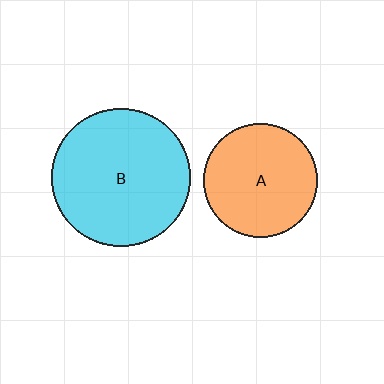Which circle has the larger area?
Circle B (cyan).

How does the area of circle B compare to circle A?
Approximately 1.5 times.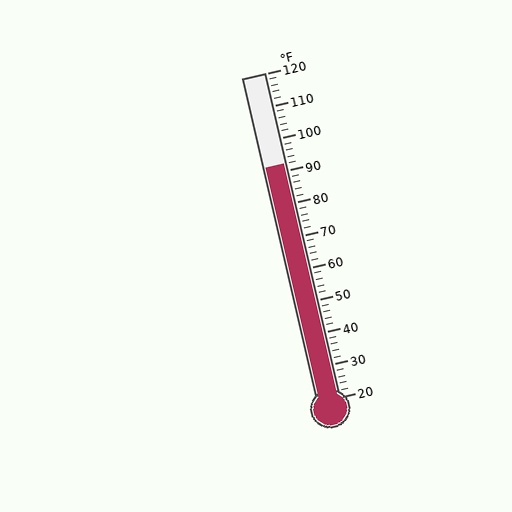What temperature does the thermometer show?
The thermometer shows approximately 92°F.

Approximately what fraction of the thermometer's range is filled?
The thermometer is filled to approximately 70% of its range.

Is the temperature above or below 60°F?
The temperature is above 60°F.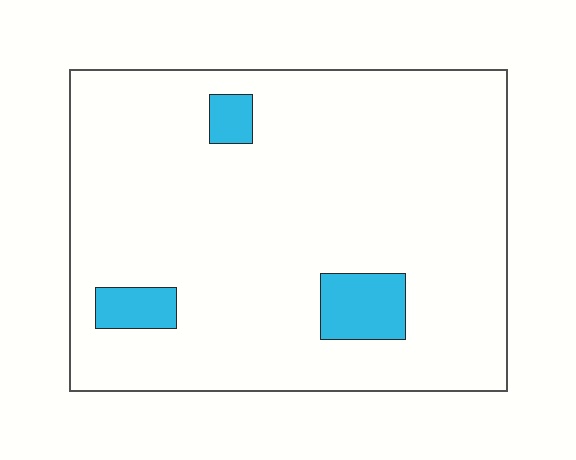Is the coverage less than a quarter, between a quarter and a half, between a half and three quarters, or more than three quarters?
Less than a quarter.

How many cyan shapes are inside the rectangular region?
3.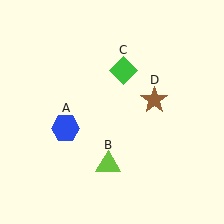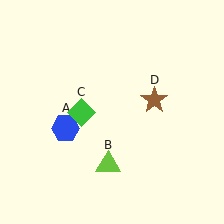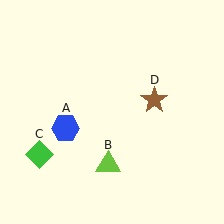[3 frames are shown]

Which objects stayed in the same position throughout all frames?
Blue hexagon (object A) and lime triangle (object B) and brown star (object D) remained stationary.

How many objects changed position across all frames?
1 object changed position: green diamond (object C).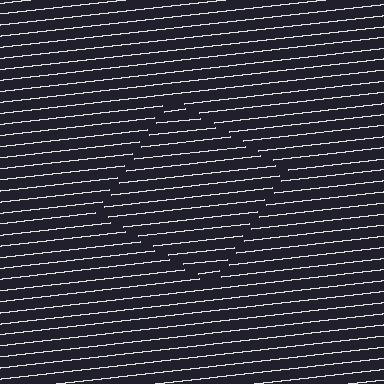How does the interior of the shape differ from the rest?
The interior of the shape contains the same grating, shifted by half a period — the contour is defined by the phase discontinuity where line-ends from the inner and outer gratings abut.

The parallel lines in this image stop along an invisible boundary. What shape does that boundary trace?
An illusory square. The interior of the shape contains the same grating, shifted by half a period — the contour is defined by the phase discontinuity where line-ends from the inner and outer gratings abut.